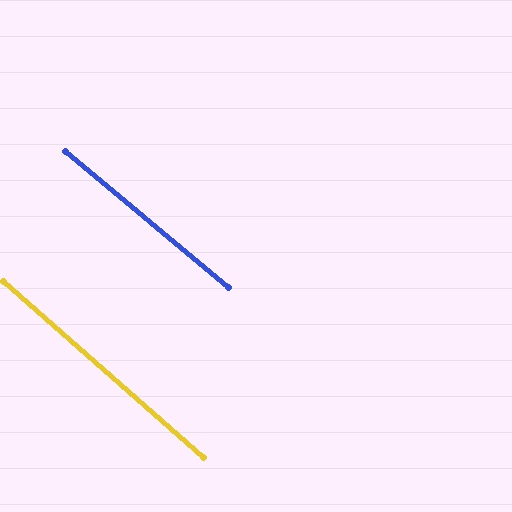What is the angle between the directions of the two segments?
Approximately 1 degree.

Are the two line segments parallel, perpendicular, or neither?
Parallel — their directions differ by only 1.5°.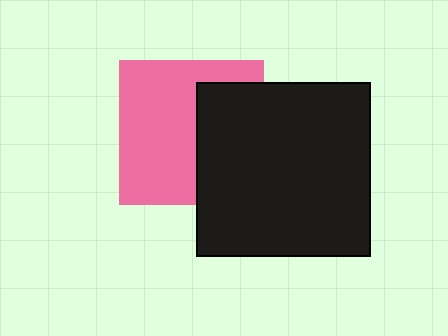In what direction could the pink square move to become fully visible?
The pink square could move left. That would shift it out from behind the black square entirely.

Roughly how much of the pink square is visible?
About half of it is visible (roughly 60%).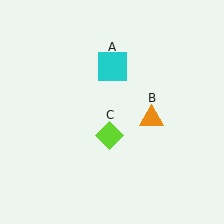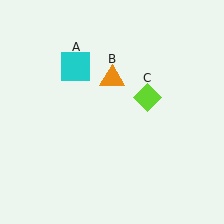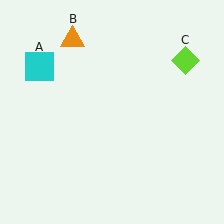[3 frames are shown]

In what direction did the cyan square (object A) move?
The cyan square (object A) moved left.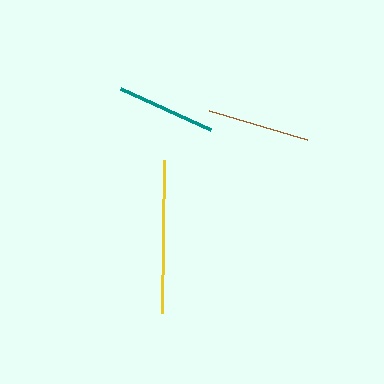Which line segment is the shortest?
The teal line is the shortest at approximately 98 pixels.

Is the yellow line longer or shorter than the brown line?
The yellow line is longer than the brown line.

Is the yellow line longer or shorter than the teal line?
The yellow line is longer than the teal line.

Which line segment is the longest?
The yellow line is the longest at approximately 153 pixels.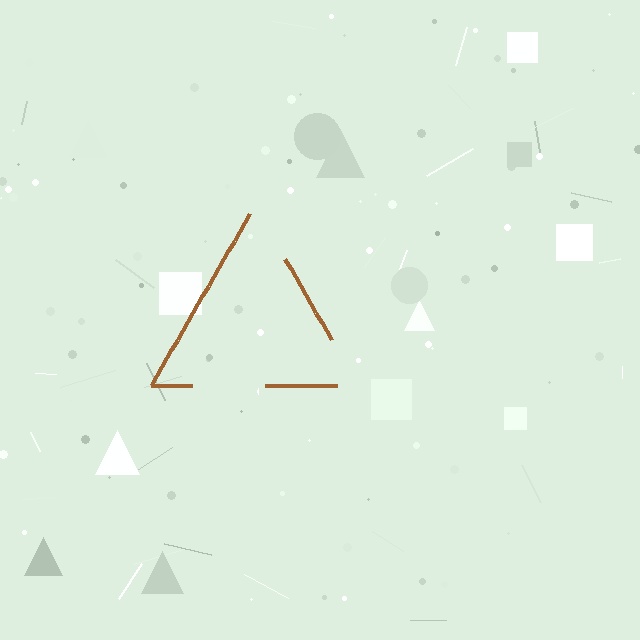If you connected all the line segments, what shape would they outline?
They would outline a triangle.